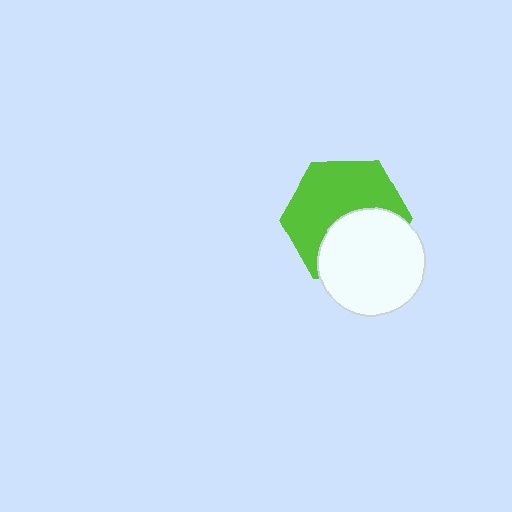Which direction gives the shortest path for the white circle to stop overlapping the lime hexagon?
Moving down gives the shortest separation.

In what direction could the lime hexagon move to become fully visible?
The lime hexagon could move up. That would shift it out from behind the white circle entirely.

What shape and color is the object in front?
The object in front is a white circle.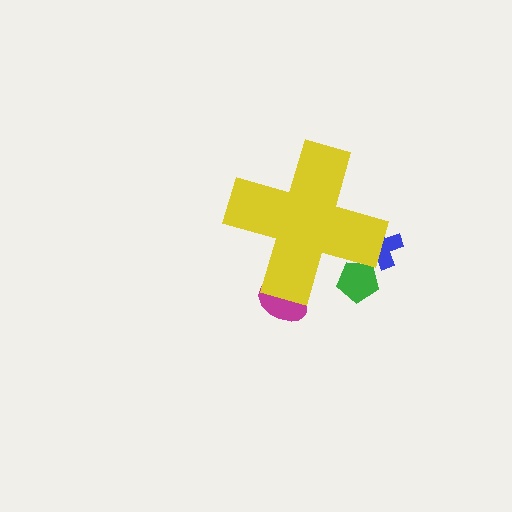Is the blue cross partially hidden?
Yes, the blue cross is partially hidden behind the yellow cross.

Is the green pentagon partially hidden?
Yes, the green pentagon is partially hidden behind the yellow cross.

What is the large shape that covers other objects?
A yellow cross.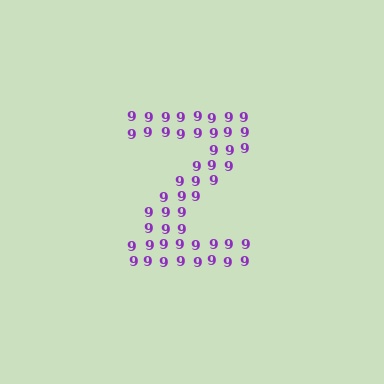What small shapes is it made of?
It is made of small digit 9's.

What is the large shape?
The large shape is the letter Z.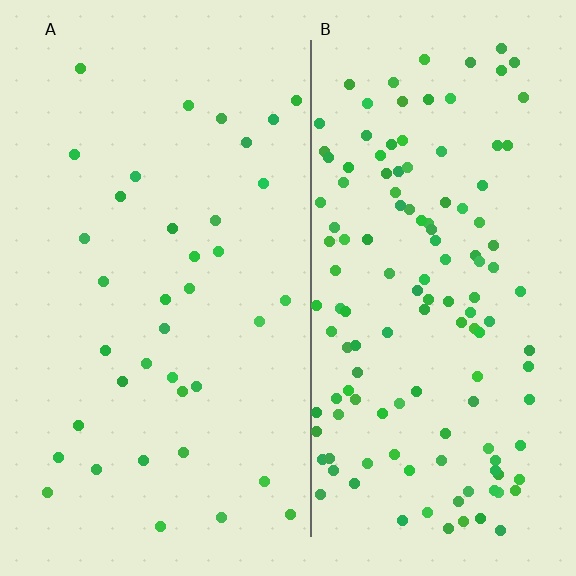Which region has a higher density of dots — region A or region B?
B (the right).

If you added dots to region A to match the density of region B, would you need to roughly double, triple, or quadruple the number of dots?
Approximately quadruple.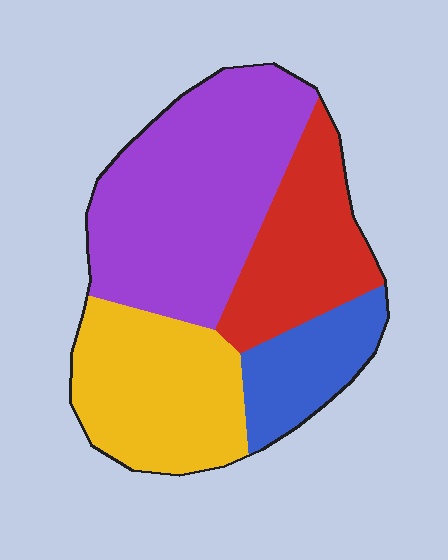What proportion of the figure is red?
Red takes up less than a quarter of the figure.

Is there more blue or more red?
Red.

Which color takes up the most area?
Purple, at roughly 40%.